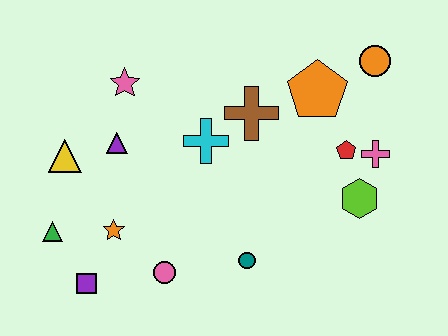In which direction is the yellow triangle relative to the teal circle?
The yellow triangle is to the left of the teal circle.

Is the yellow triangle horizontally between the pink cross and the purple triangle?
No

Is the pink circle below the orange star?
Yes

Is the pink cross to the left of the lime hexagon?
No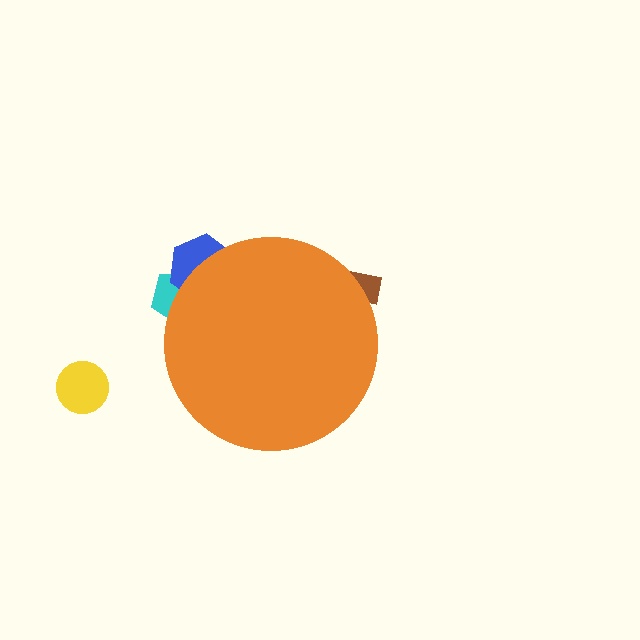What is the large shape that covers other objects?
An orange circle.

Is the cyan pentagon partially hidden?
Yes, the cyan pentagon is partially hidden behind the orange circle.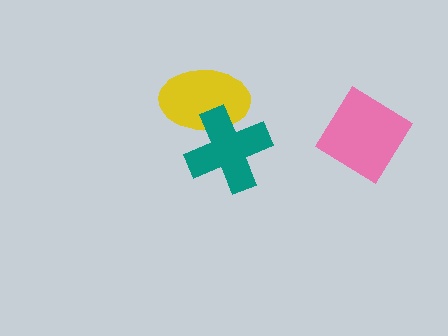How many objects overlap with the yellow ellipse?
1 object overlaps with the yellow ellipse.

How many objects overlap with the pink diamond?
0 objects overlap with the pink diamond.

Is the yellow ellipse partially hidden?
Yes, it is partially covered by another shape.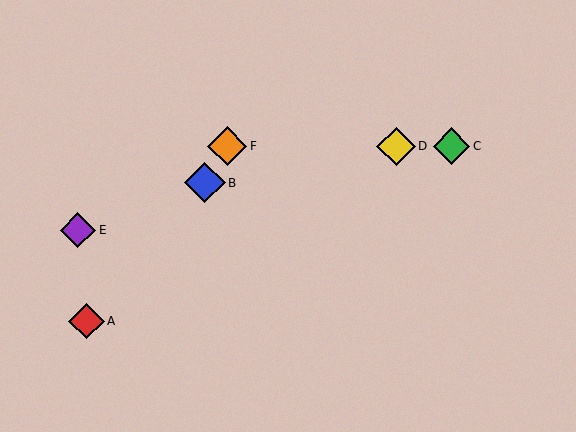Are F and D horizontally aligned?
Yes, both are at y≈146.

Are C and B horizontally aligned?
No, C is at y≈146 and B is at y≈183.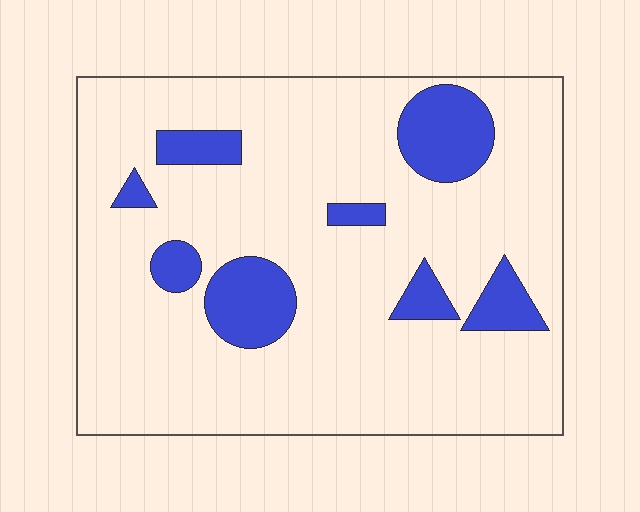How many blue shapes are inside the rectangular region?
8.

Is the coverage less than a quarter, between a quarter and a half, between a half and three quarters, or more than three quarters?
Less than a quarter.